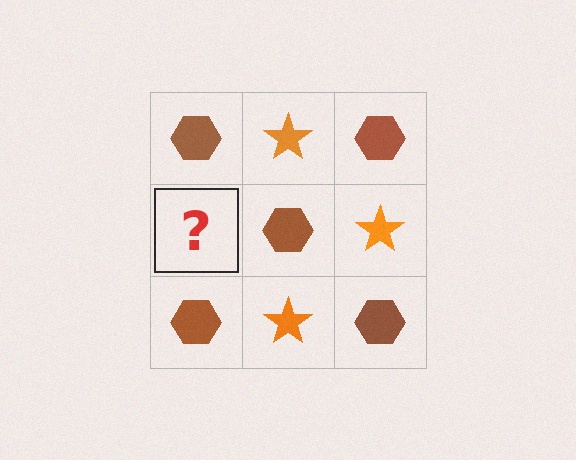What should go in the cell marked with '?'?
The missing cell should contain an orange star.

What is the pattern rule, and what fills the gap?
The rule is that it alternates brown hexagon and orange star in a checkerboard pattern. The gap should be filled with an orange star.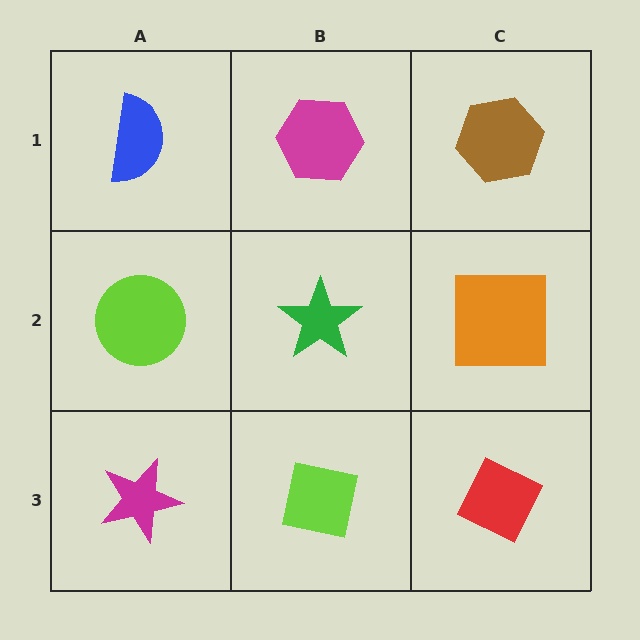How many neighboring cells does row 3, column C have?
2.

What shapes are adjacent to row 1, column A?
A lime circle (row 2, column A), a magenta hexagon (row 1, column B).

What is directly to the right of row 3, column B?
A red diamond.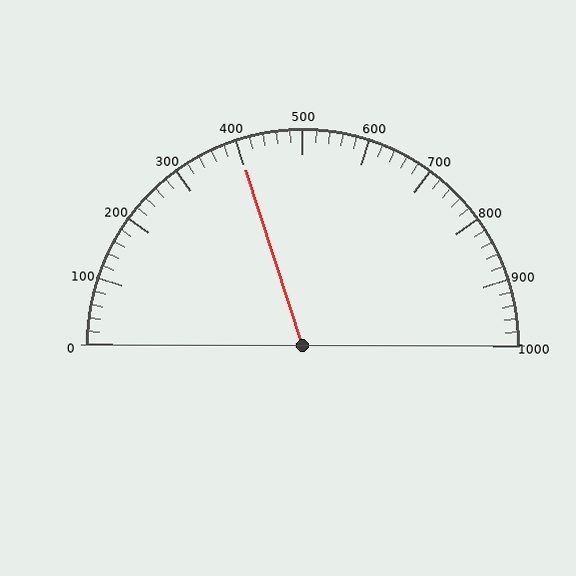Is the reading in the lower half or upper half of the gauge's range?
The reading is in the lower half of the range (0 to 1000).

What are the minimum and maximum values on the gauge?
The gauge ranges from 0 to 1000.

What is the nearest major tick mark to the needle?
The nearest major tick mark is 400.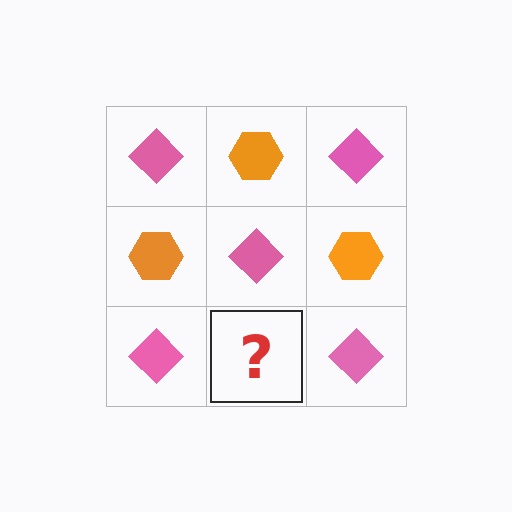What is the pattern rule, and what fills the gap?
The rule is that it alternates pink diamond and orange hexagon in a checkerboard pattern. The gap should be filled with an orange hexagon.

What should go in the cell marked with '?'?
The missing cell should contain an orange hexagon.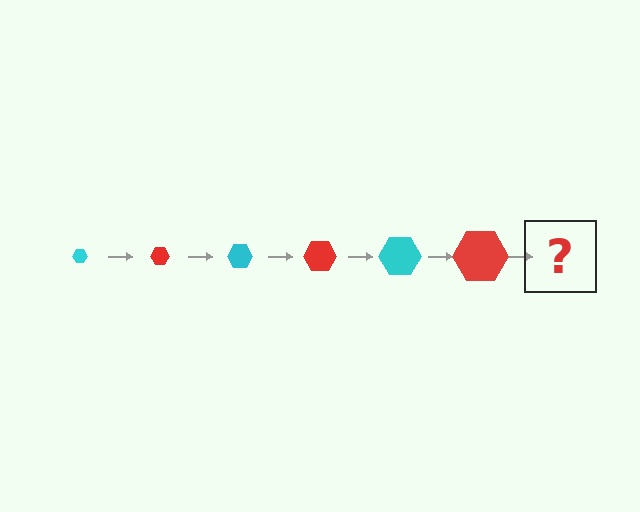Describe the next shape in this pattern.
It should be a cyan hexagon, larger than the previous one.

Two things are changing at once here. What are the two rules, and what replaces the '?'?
The two rules are that the hexagon grows larger each step and the color cycles through cyan and red. The '?' should be a cyan hexagon, larger than the previous one.